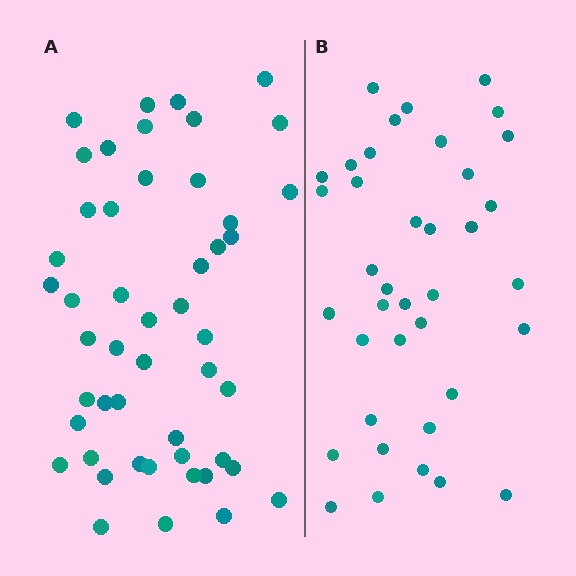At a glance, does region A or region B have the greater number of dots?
Region A (the left region) has more dots.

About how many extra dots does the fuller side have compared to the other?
Region A has roughly 12 or so more dots than region B.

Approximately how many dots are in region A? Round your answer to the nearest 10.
About 50 dots. (The exact count is 49, which rounds to 50.)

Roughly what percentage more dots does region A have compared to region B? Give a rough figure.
About 30% more.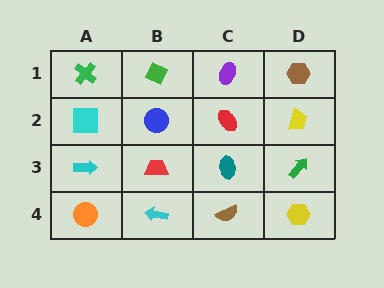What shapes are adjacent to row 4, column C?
A teal ellipse (row 3, column C), a cyan arrow (row 4, column B), a yellow hexagon (row 4, column D).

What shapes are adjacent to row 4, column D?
A green arrow (row 3, column D), a brown semicircle (row 4, column C).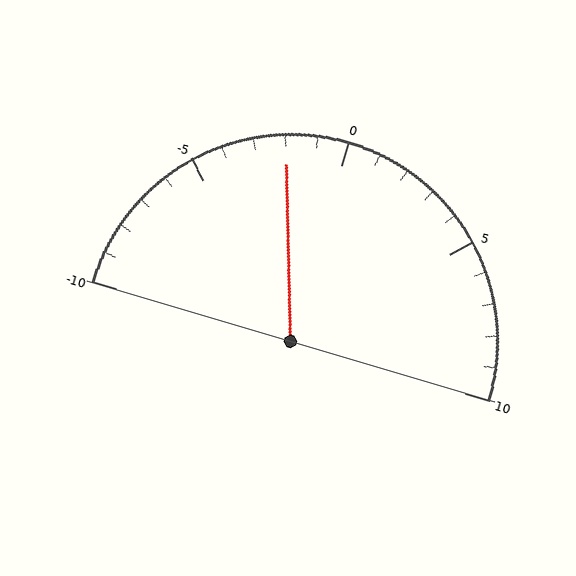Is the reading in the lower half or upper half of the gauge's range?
The reading is in the lower half of the range (-10 to 10).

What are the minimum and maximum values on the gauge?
The gauge ranges from -10 to 10.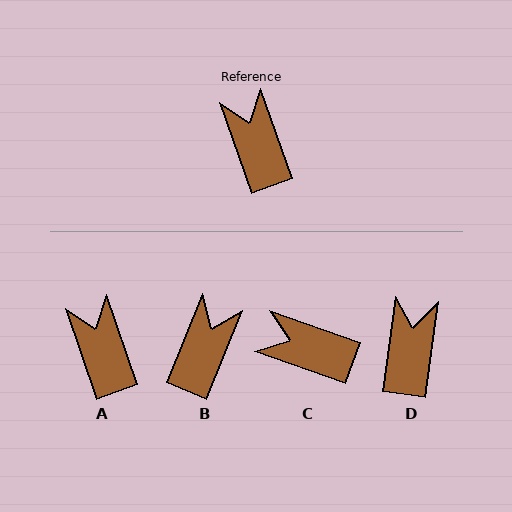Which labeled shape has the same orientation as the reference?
A.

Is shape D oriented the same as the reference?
No, it is off by about 27 degrees.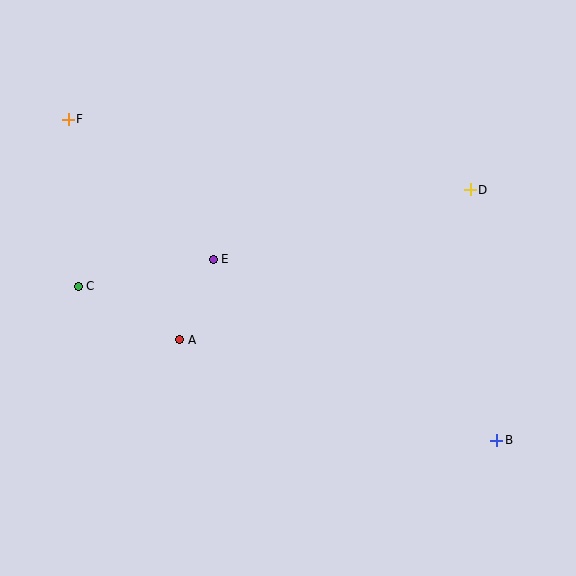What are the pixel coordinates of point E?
Point E is at (213, 259).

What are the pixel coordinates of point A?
Point A is at (180, 340).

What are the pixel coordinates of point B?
Point B is at (497, 440).